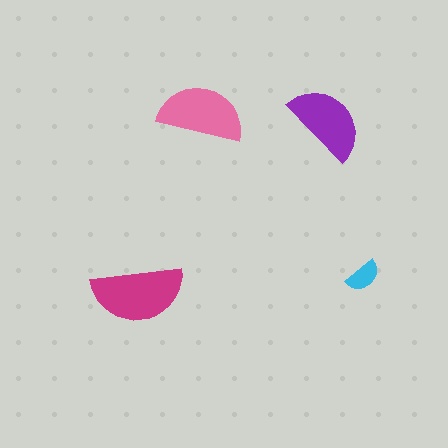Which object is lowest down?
The magenta semicircle is bottommost.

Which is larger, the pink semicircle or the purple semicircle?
The pink one.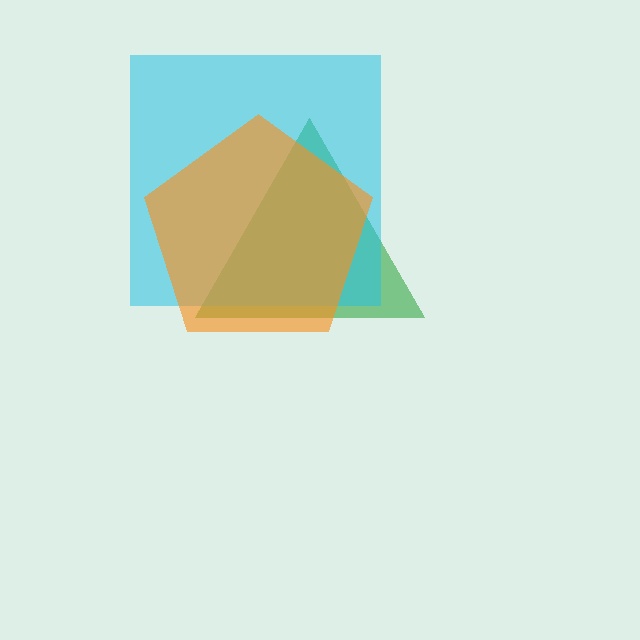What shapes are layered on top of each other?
The layered shapes are: a green triangle, a cyan square, an orange pentagon.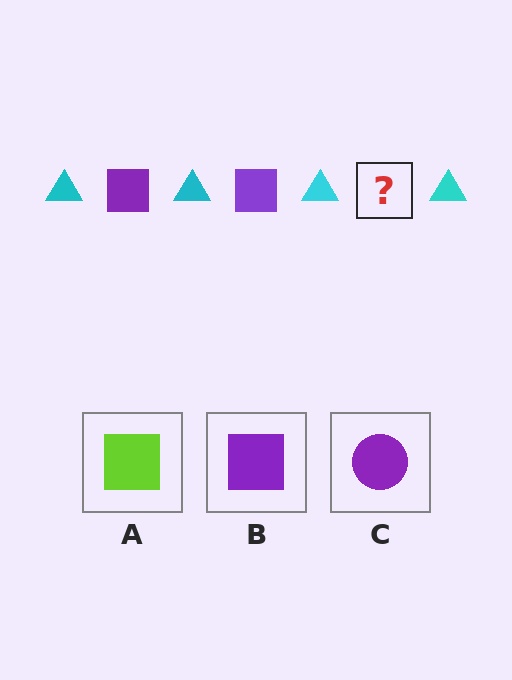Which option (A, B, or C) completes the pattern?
B.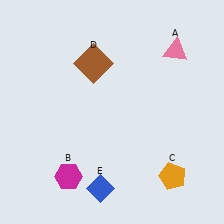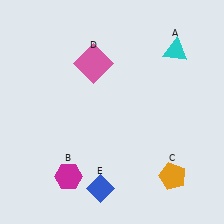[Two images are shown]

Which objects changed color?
A changed from pink to cyan. D changed from brown to pink.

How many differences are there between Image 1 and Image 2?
There are 2 differences between the two images.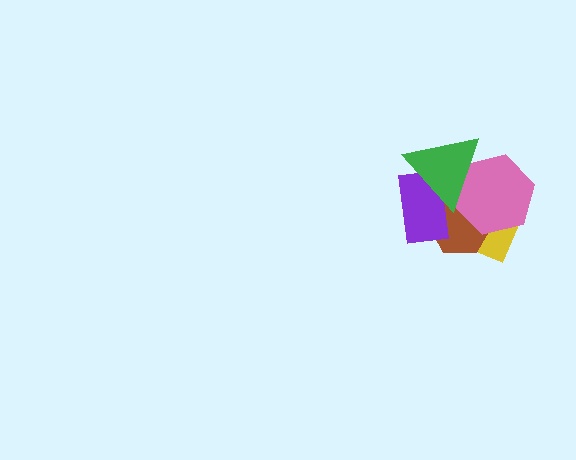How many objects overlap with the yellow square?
2 objects overlap with the yellow square.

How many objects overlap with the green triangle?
3 objects overlap with the green triangle.